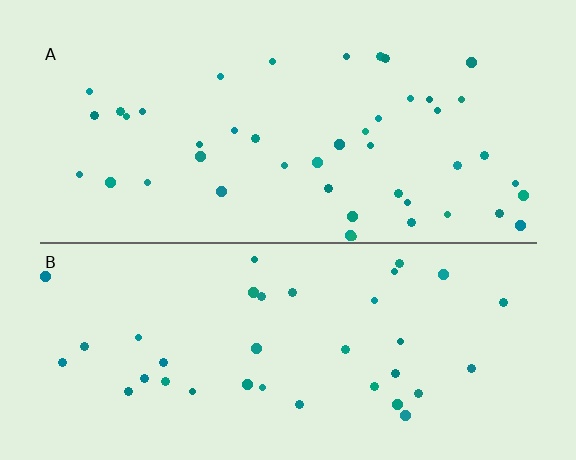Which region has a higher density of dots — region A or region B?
A (the top).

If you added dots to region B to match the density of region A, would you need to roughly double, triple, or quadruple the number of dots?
Approximately double.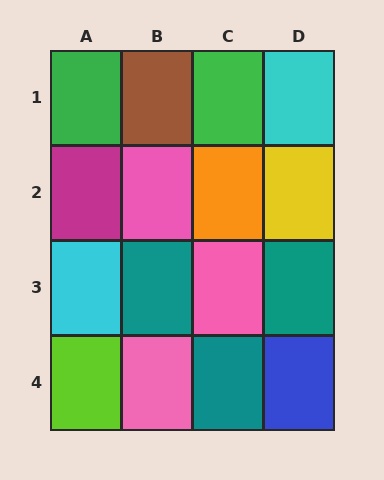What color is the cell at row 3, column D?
Teal.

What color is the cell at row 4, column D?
Blue.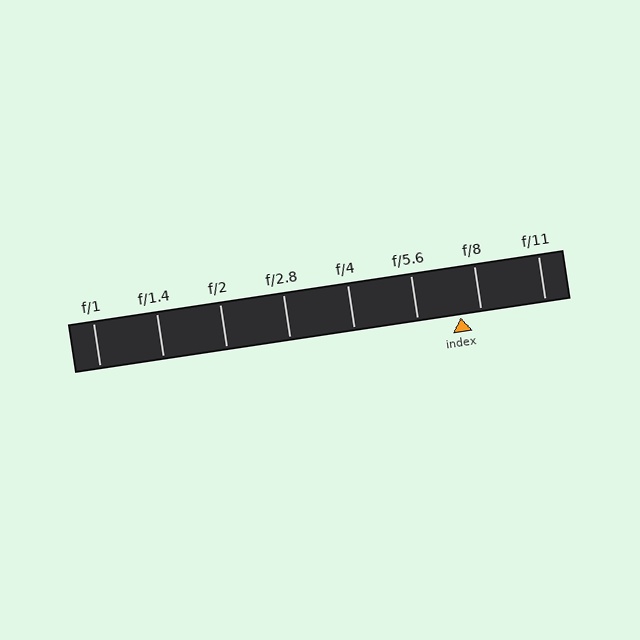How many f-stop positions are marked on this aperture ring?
There are 8 f-stop positions marked.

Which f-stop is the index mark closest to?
The index mark is closest to f/8.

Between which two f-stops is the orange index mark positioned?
The index mark is between f/5.6 and f/8.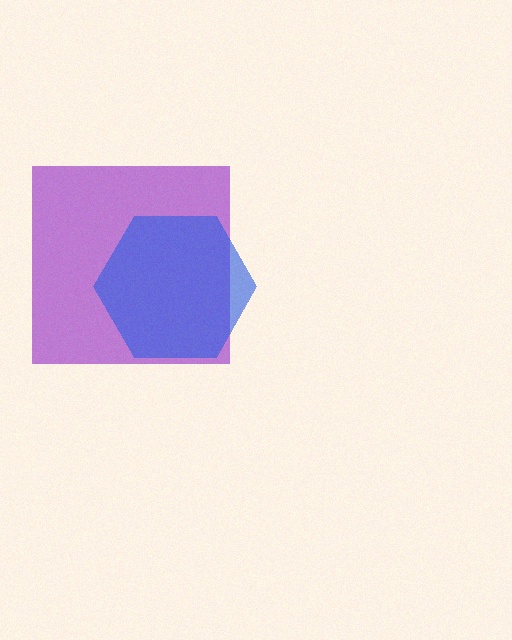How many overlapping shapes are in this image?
There are 2 overlapping shapes in the image.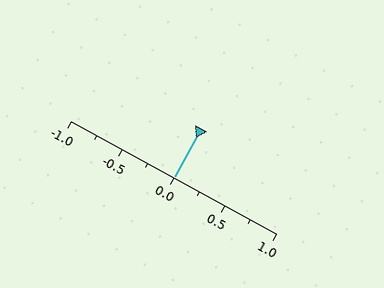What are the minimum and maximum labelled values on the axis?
The axis runs from -1.0 to 1.0.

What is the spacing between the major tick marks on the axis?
The major ticks are spaced 0.5 apart.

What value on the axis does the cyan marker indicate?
The marker indicates approximately 0.